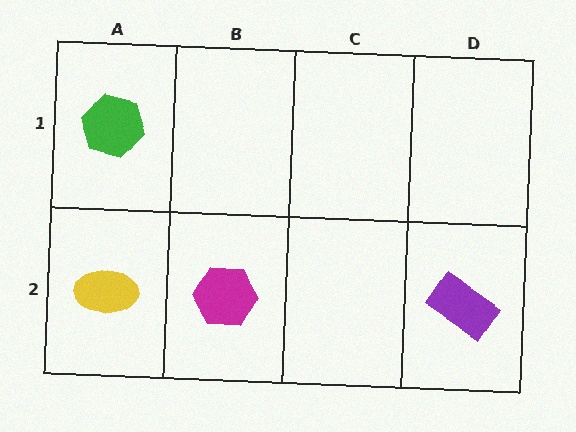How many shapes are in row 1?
1 shape.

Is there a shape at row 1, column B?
No, that cell is empty.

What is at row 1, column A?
A green hexagon.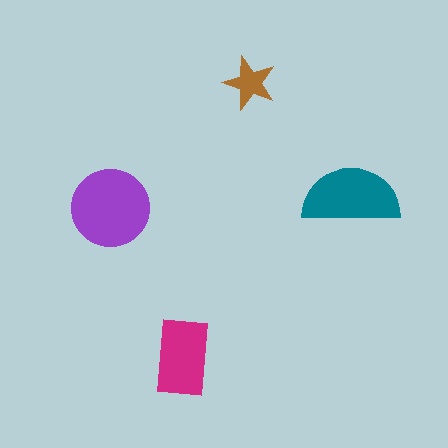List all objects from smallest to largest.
The brown star, the magenta rectangle, the teal semicircle, the purple circle.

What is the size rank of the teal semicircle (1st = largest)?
2nd.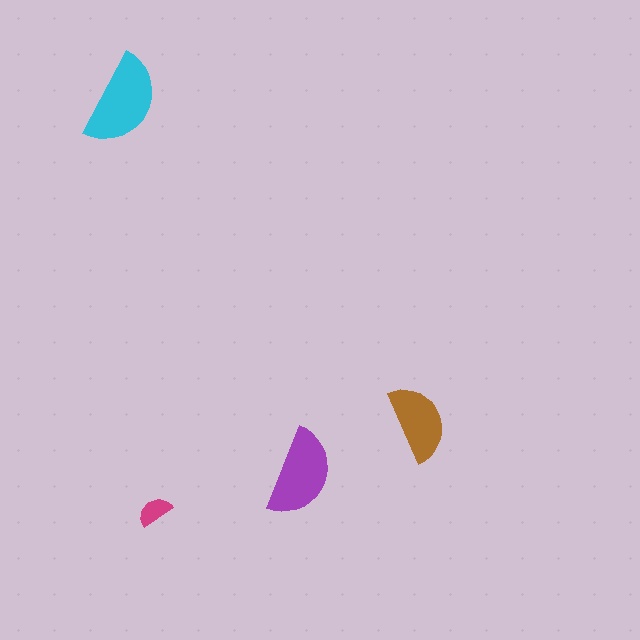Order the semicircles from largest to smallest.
the cyan one, the purple one, the brown one, the magenta one.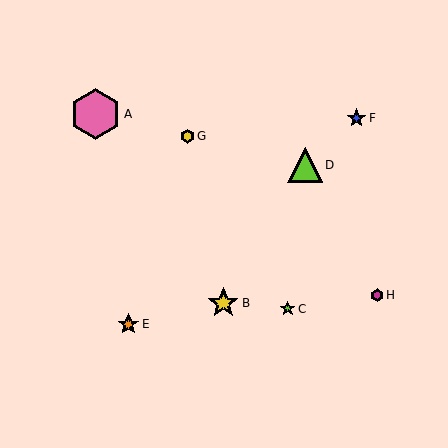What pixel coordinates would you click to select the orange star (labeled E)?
Click at (128, 324) to select the orange star E.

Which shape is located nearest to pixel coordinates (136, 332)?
The orange star (labeled E) at (128, 324) is nearest to that location.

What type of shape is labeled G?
Shape G is a yellow hexagon.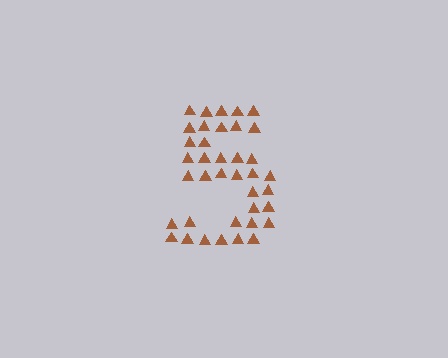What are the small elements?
The small elements are triangles.